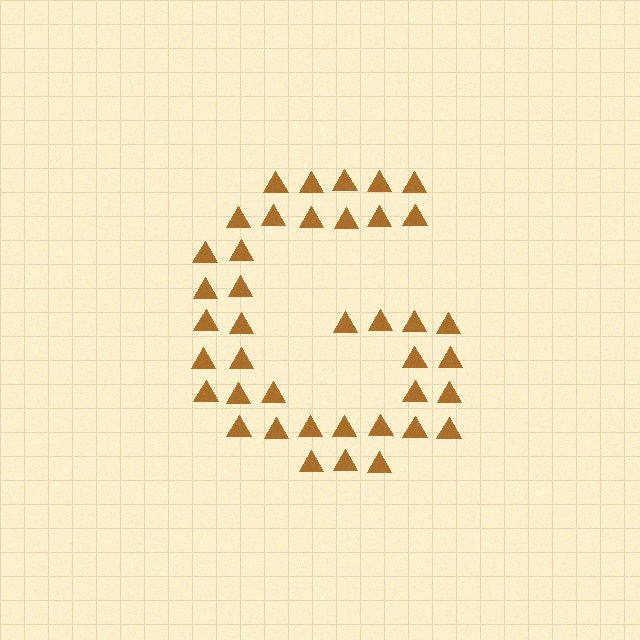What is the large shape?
The large shape is the letter G.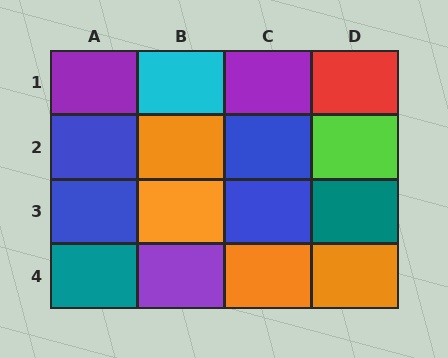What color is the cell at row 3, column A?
Blue.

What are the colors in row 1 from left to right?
Purple, cyan, purple, red.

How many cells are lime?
1 cell is lime.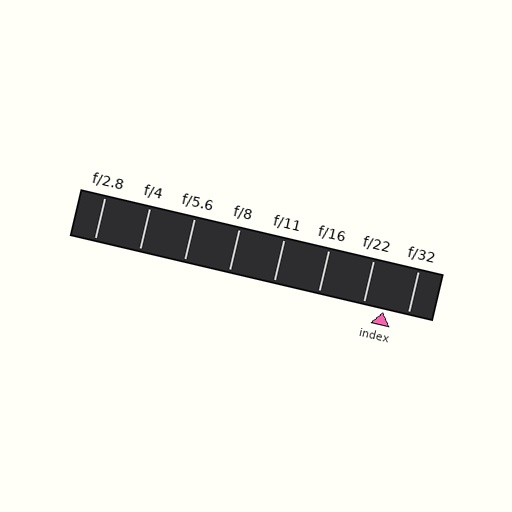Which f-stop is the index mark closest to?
The index mark is closest to f/22.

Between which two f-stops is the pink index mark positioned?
The index mark is between f/22 and f/32.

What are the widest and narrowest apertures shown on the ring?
The widest aperture shown is f/2.8 and the narrowest is f/32.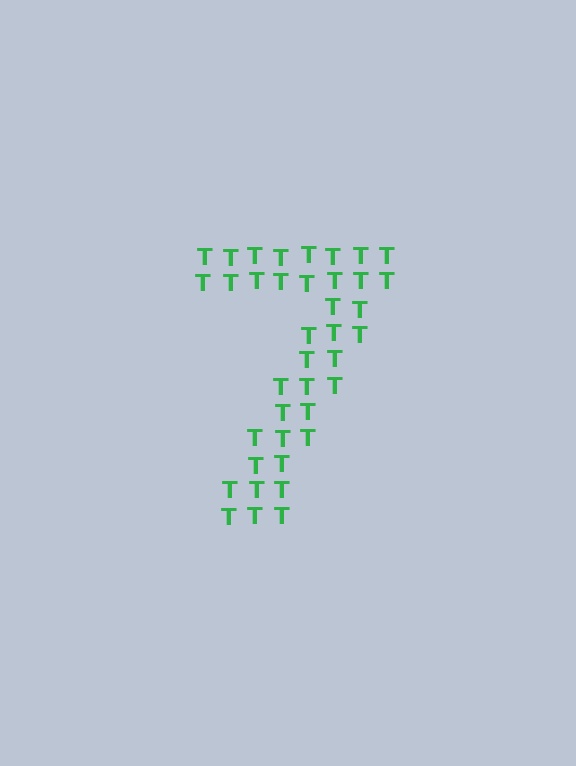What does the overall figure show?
The overall figure shows the digit 7.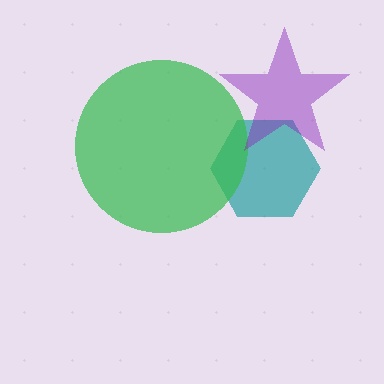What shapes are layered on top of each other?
The layered shapes are: a teal hexagon, a green circle, a purple star.